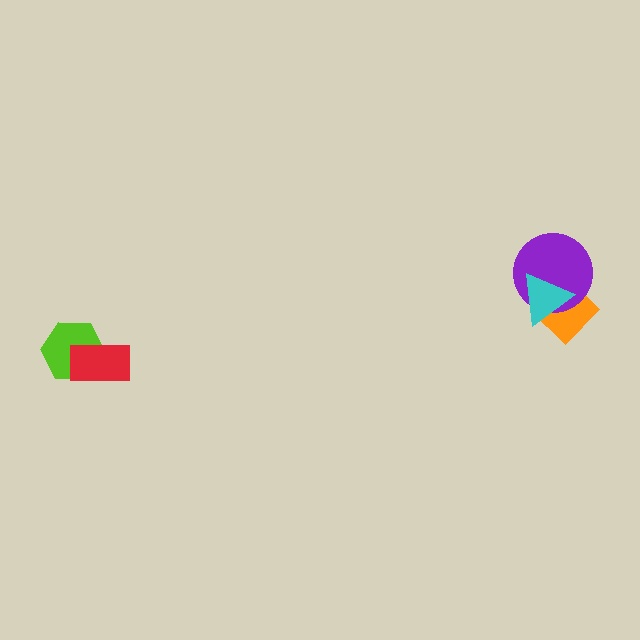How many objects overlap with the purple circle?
2 objects overlap with the purple circle.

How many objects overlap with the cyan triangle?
2 objects overlap with the cyan triangle.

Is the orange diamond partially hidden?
Yes, it is partially covered by another shape.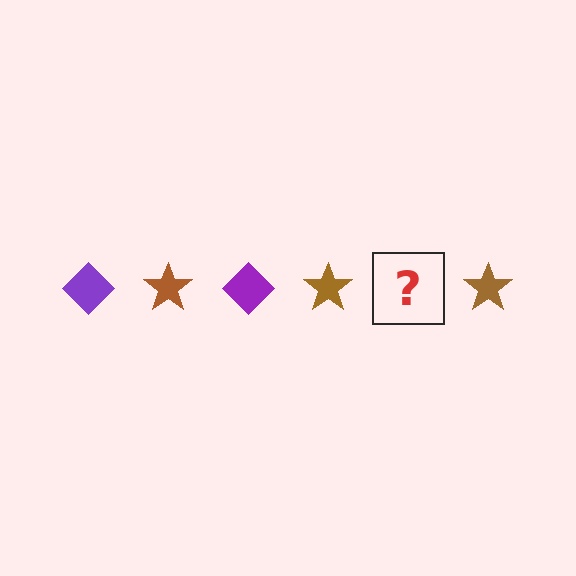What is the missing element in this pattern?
The missing element is a purple diamond.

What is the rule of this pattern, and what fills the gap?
The rule is that the pattern alternates between purple diamond and brown star. The gap should be filled with a purple diamond.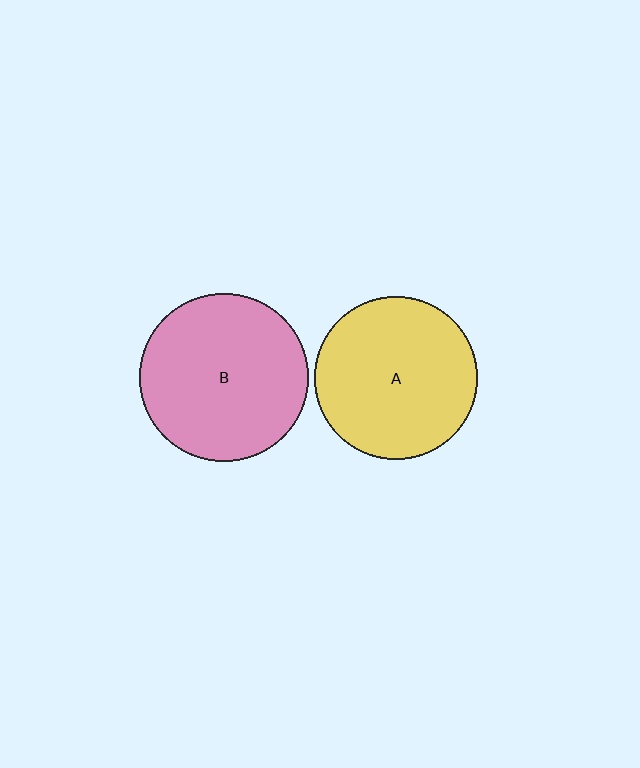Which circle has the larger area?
Circle B (pink).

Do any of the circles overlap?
No, none of the circles overlap.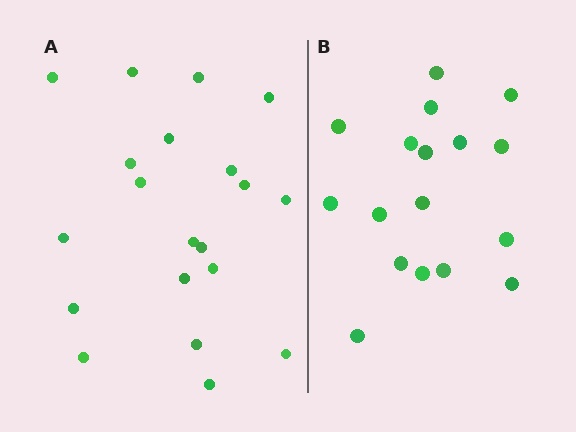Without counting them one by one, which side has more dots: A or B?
Region A (the left region) has more dots.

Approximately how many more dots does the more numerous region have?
Region A has just a few more — roughly 2 or 3 more dots than region B.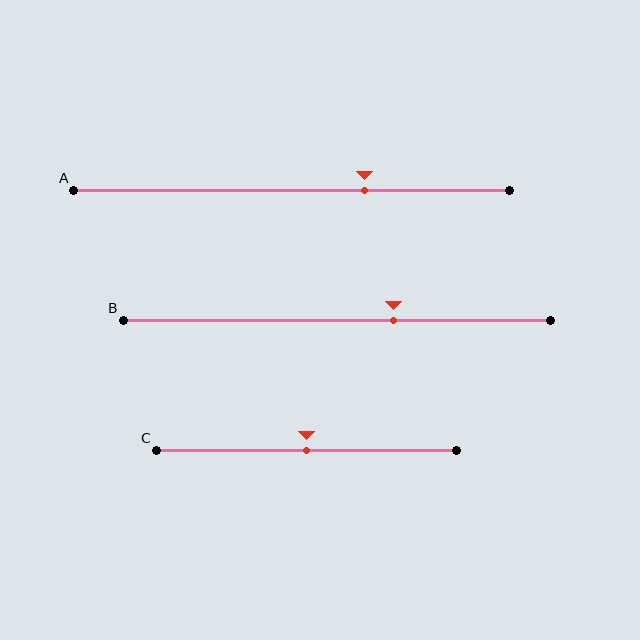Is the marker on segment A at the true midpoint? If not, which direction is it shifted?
No, the marker on segment A is shifted to the right by about 17% of the segment length.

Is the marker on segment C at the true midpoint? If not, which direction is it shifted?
Yes, the marker on segment C is at the true midpoint.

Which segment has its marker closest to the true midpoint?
Segment C has its marker closest to the true midpoint.